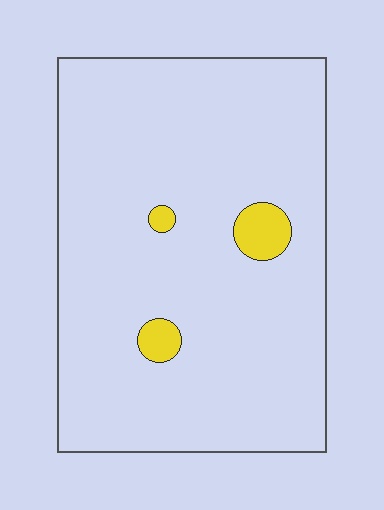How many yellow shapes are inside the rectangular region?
3.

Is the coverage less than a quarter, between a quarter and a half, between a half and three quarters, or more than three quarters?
Less than a quarter.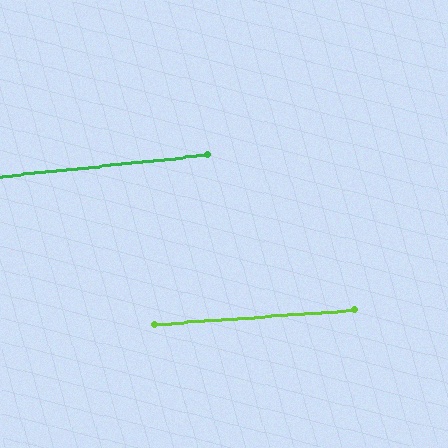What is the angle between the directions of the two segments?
Approximately 2 degrees.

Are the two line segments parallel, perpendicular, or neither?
Parallel — their directions differ by only 1.9°.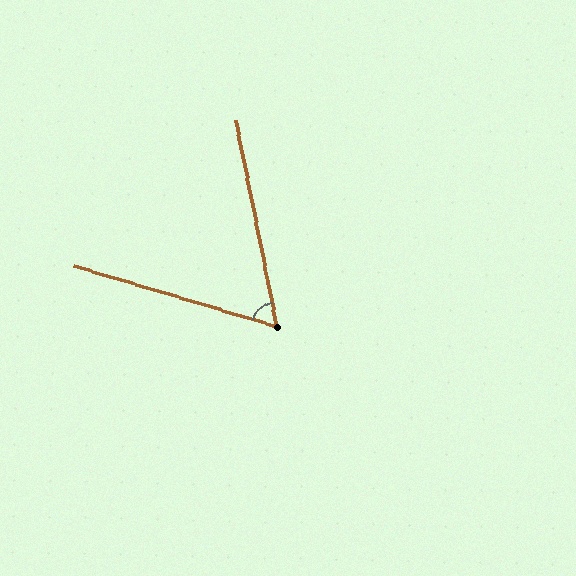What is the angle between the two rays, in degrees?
Approximately 62 degrees.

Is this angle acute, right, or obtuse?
It is acute.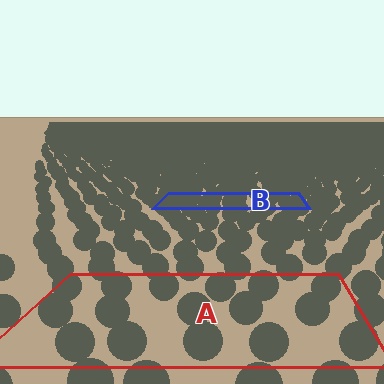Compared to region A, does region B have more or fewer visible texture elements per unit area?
Region B has more texture elements per unit area — they are packed more densely because it is farther away.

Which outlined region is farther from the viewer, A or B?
Region B is farther from the viewer — the texture elements inside it appear smaller and more densely packed.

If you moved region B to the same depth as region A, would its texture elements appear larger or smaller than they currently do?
They would appear larger. At a closer depth, the same texture elements are projected at a bigger on-screen size.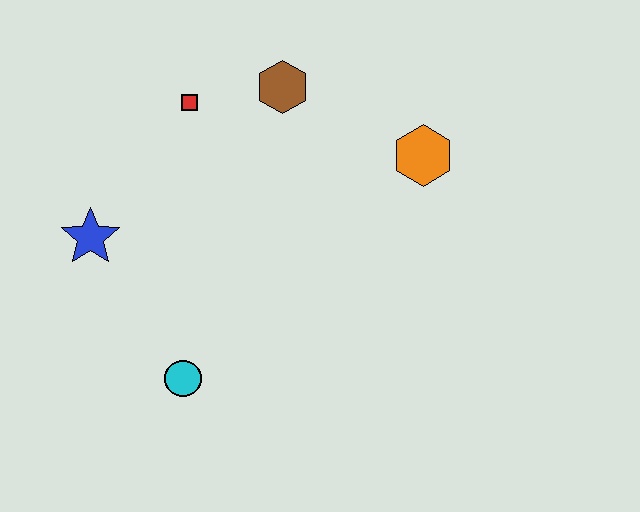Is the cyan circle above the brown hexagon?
No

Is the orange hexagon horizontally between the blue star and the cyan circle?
No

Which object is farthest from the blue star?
The orange hexagon is farthest from the blue star.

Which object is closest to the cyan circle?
The blue star is closest to the cyan circle.